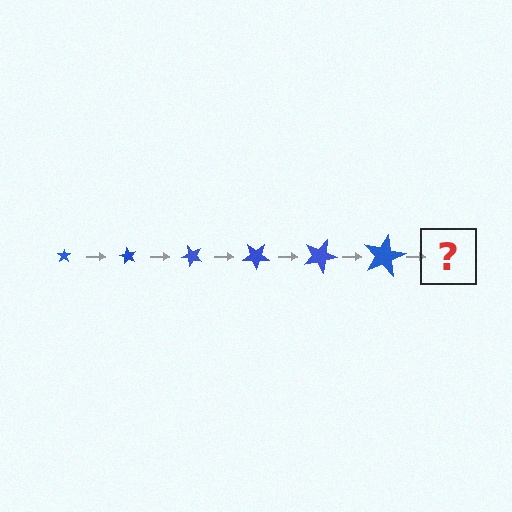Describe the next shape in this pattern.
It should be a star, larger than the previous one and rotated 360 degrees from the start.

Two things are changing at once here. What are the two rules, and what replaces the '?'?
The two rules are that the star grows larger each step and it rotates 60 degrees each step. The '?' should be a star, larger than the previous one and rotated 360 degrees from the start.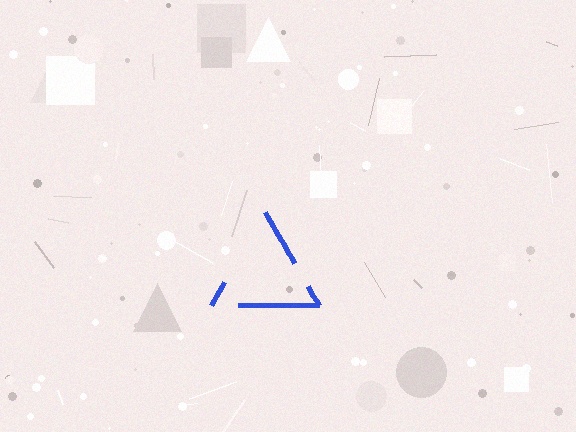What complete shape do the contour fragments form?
The contour fragments form a triangle.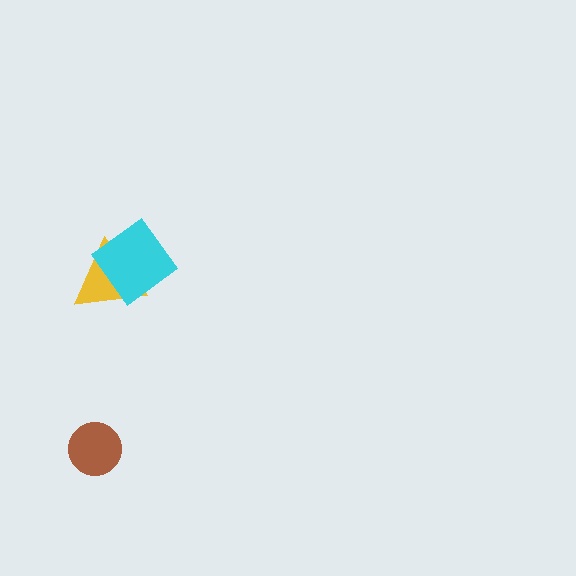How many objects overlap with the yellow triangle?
1 object overlaps with the yellow triangle.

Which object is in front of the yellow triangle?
The cyan diamond is in front of the yellow triangle.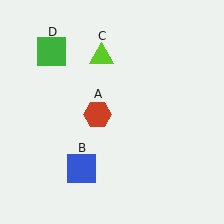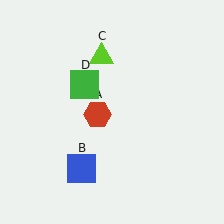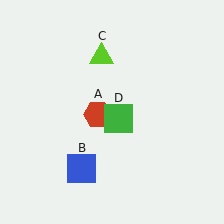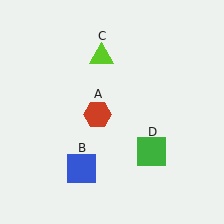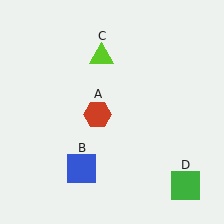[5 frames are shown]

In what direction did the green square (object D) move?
The green square (object D) moved down and to the right.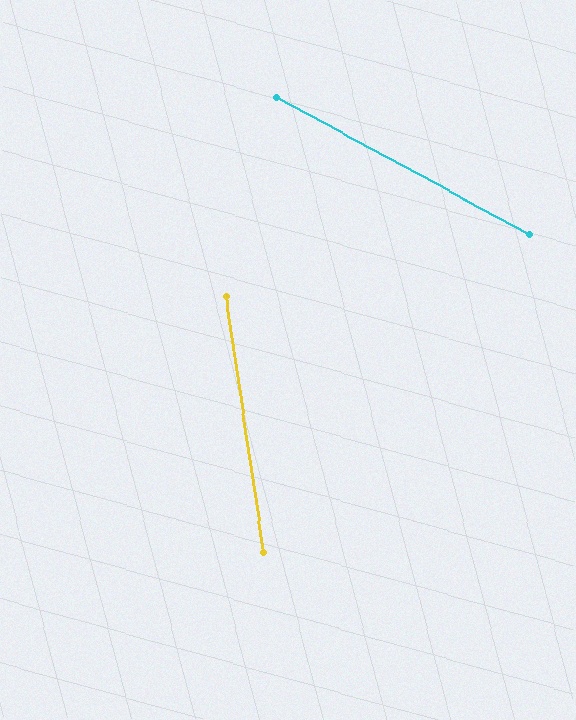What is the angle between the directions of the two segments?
Approximately 53 degrees.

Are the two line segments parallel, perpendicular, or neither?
Neither parallel nor perpendicular — they differ by about 53°.